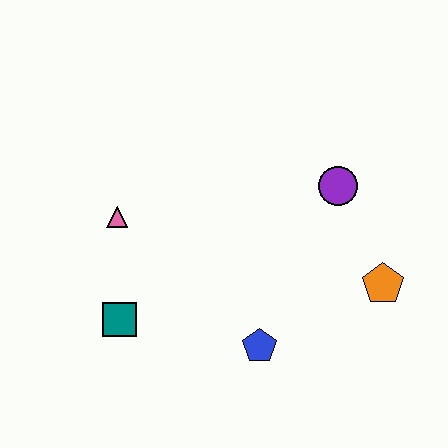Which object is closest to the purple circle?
The orange pentagon is closest to the purple circle.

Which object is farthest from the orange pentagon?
The pink triangle is farthest from the orange pentagon.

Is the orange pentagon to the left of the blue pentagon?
No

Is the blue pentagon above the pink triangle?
No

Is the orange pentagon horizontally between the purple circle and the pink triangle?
No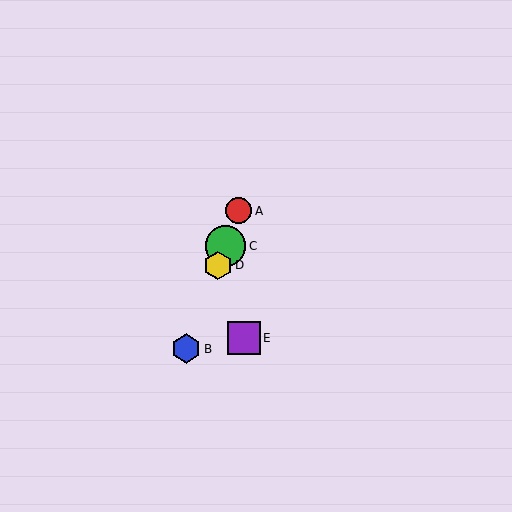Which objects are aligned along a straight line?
Objects A, B, C, D are aligned along a straight line.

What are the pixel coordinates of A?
Object A is at (239, 211).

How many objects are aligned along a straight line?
4 objects (A, B, C, D) are aligned along a straight line.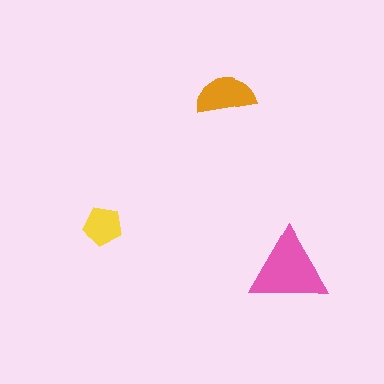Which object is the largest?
The pink triangle.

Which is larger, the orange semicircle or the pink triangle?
The pink triangle.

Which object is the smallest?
The yellow pentagon.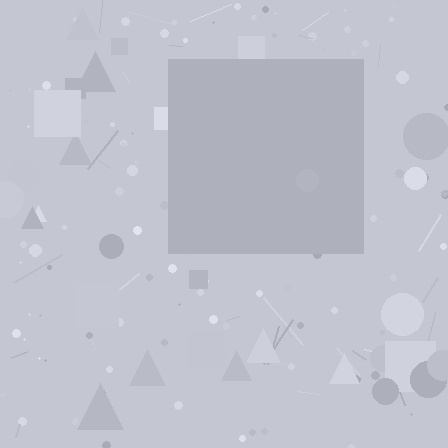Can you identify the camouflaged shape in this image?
The camouflaged shape is a square.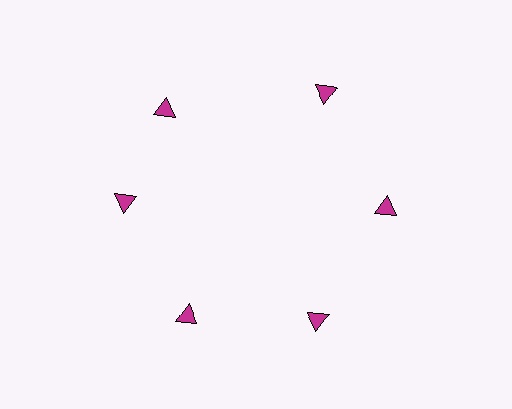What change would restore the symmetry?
The symmetry would be restored by rotating it back into even spacing with its neighbors so that all 6 triangles sit at equal angles and equal distance from the center.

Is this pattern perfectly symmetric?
No. The 6 magenta triangles are arranged in a ring, but one element near the 11 o'clock position is rotated out of alignment along the ring, breaking the 6-fold rotational symmetry.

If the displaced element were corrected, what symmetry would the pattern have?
It would have 6-fold rotational symmetry — the pattern would map onto itself every 60 degrees.